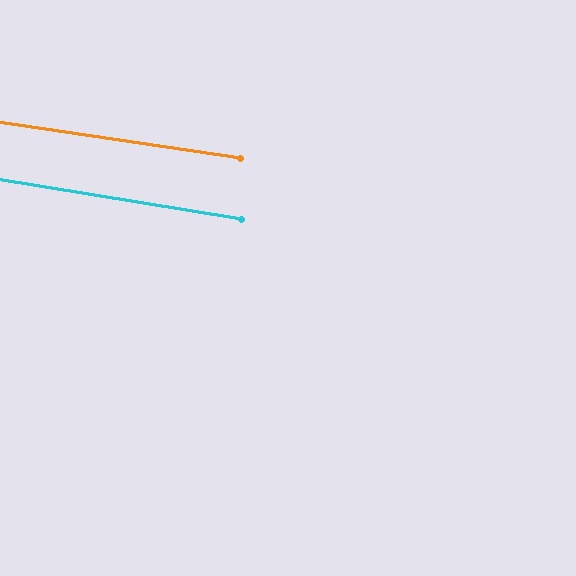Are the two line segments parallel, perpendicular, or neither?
Parallel — their directions differ by only 0.6°.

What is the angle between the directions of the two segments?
Approximately 1 degree.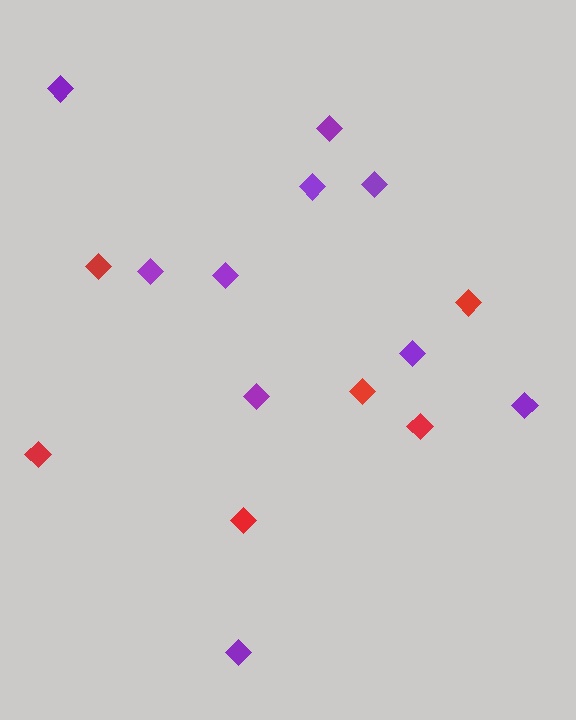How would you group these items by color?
There are 2 groups: one group of red diamonds (6) and one group of purple diamonds (10).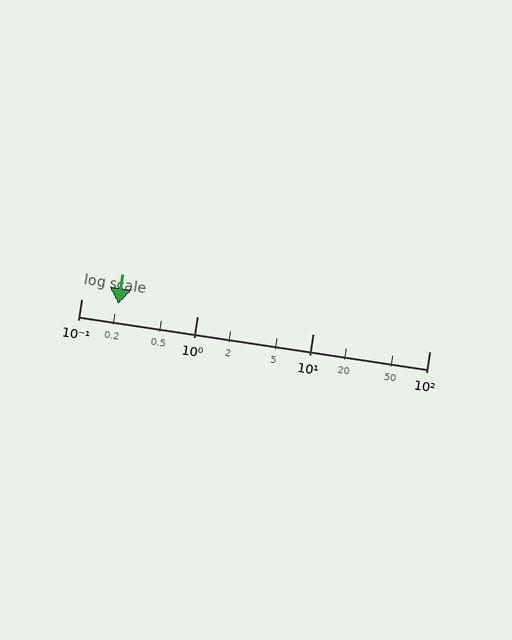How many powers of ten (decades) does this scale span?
The scale spans 3 decades, from 0.1 to 100.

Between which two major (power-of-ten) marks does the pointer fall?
The pointer is between 0.1 and 1.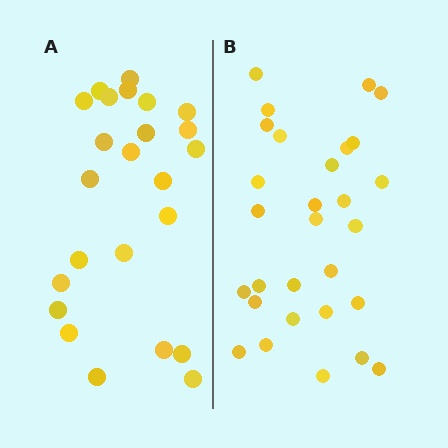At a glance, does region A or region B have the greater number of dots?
Region B (the right region) has more dots.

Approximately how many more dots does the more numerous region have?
Region B has about 5 more dots than region A.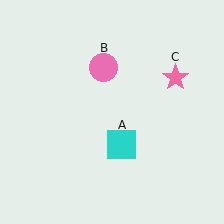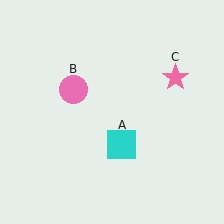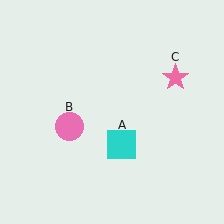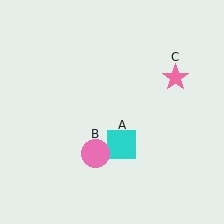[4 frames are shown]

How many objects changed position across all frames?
1 object changed position: pink circle (object B).